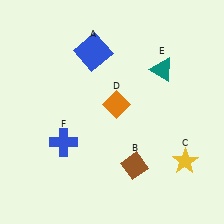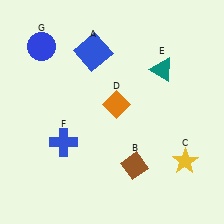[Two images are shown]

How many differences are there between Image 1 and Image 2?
There is 1 difference between the two images.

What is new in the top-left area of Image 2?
A blue circle (G) was added in the top-left area of Image 2.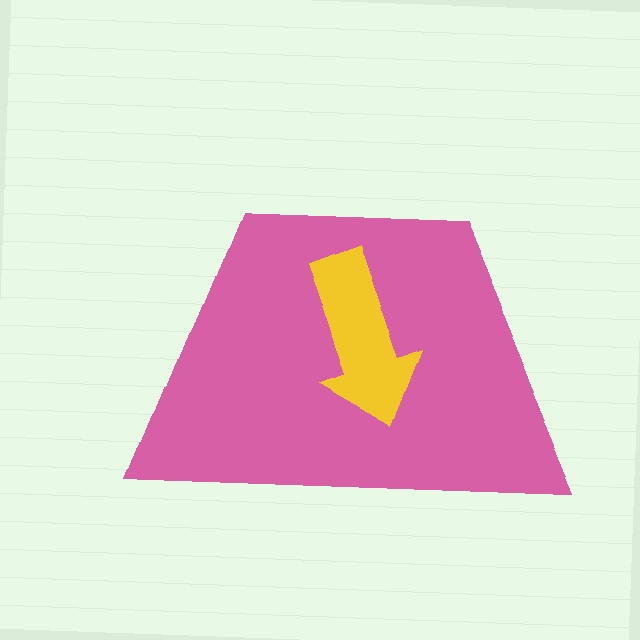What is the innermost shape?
The yellow arrow.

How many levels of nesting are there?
2.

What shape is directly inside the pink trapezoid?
The yellow arrow.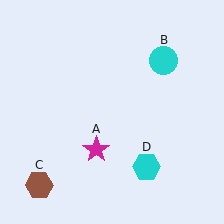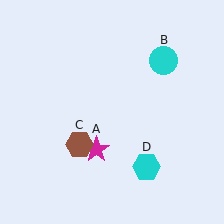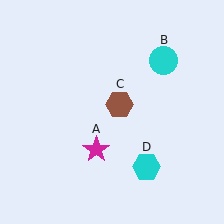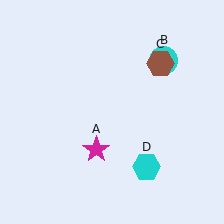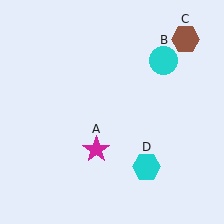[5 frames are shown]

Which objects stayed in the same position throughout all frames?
Magenta star (object A) and cyan circle (object B) and cyan hexagon (object D) remained stationary.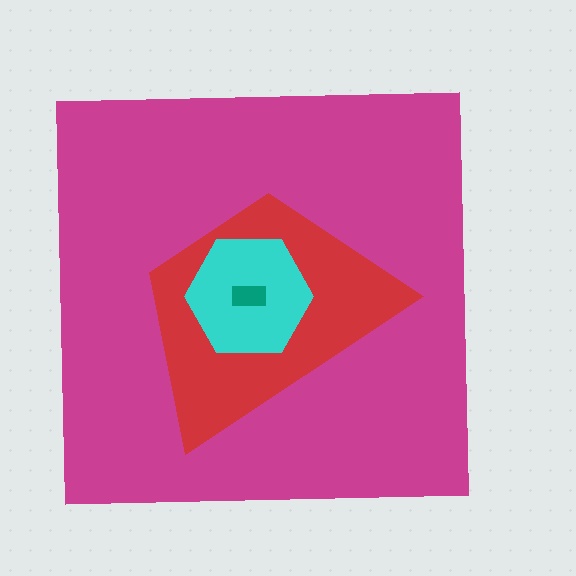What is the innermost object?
The teal rectangle.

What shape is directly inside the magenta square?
The red trapezoid.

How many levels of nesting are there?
4.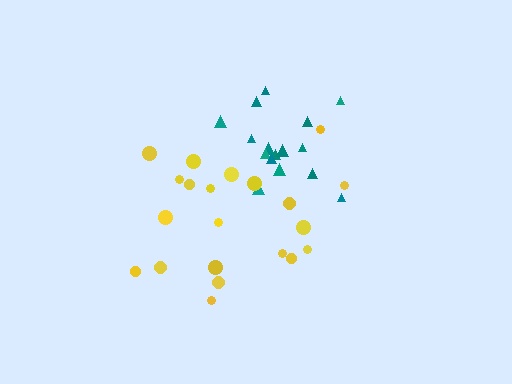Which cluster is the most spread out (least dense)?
Yellow.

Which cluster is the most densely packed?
Teal.